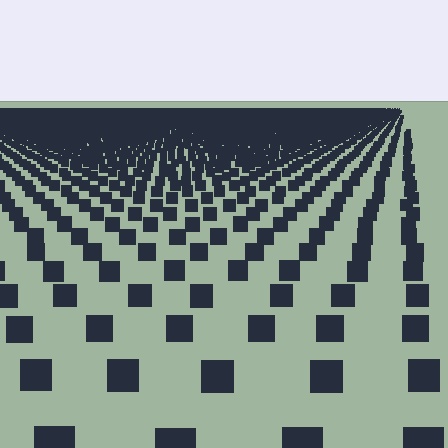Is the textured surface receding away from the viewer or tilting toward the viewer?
The surface is receding away from the viewer. Texture elements get smaller and denser toward the top.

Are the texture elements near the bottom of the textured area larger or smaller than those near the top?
Larger. Near the bottom, elements are closer to the viewer and appear at a bigger on-screen size.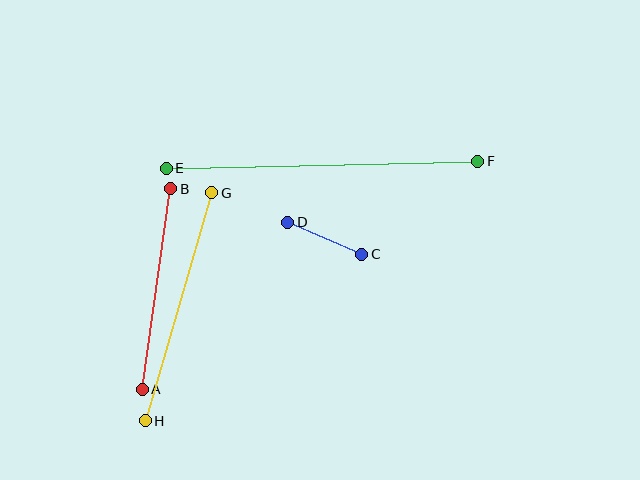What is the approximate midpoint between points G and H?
The midpoint is at approximately (179, 307) pixels.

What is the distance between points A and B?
The distance is approximately 203 pixels.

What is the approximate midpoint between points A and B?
The midpoint is at approximately (157, 289) pixels.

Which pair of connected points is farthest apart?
Points E and F are farthest apart.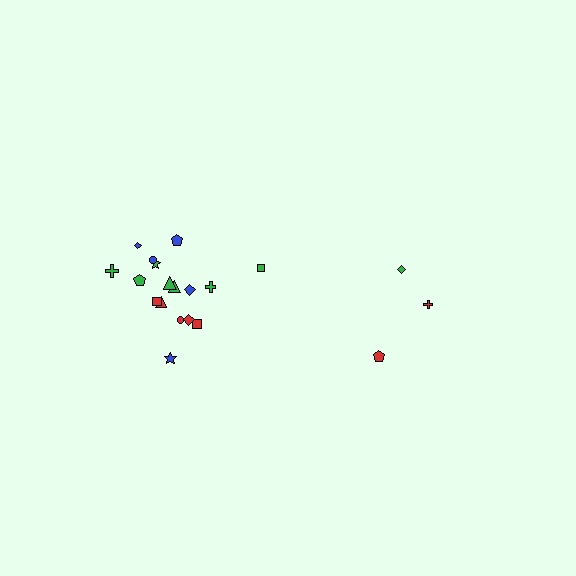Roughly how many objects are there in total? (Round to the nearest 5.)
Roughly 20 objects in total.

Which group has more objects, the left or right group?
The left group.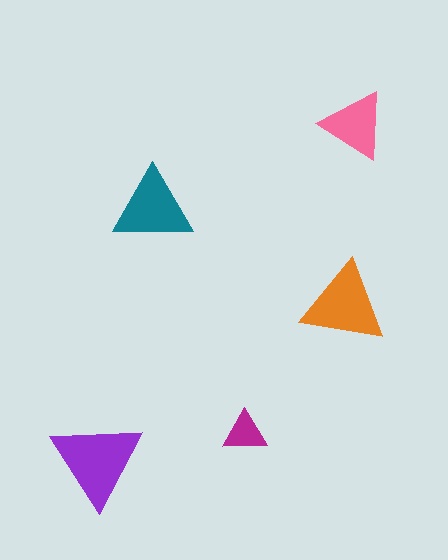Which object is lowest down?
The purple triangle is bottommost.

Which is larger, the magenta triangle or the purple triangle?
The purple one.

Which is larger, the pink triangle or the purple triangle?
The purple one.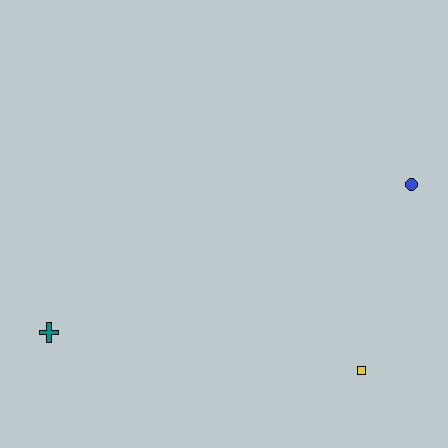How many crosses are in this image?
There is 1 cross.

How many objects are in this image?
There are 3 objects.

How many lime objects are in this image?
There are no lime objects.